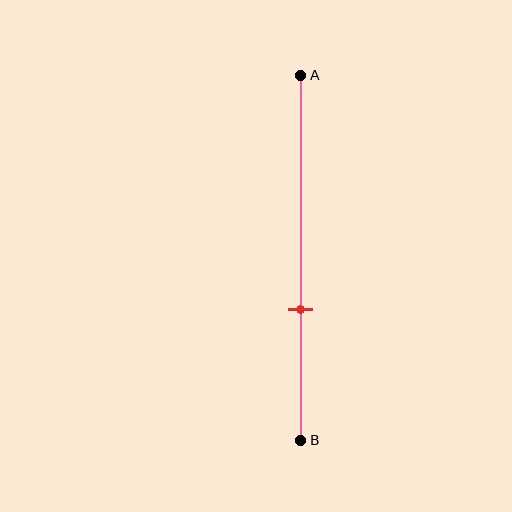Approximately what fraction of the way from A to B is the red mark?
The red mark is approximately 65% of the way from A to B.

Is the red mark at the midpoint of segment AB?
No, the mark is at about 65% from A, not at the 50% midpoint.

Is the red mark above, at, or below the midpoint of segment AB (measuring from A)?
The red mark is below the midpoint of segment AB.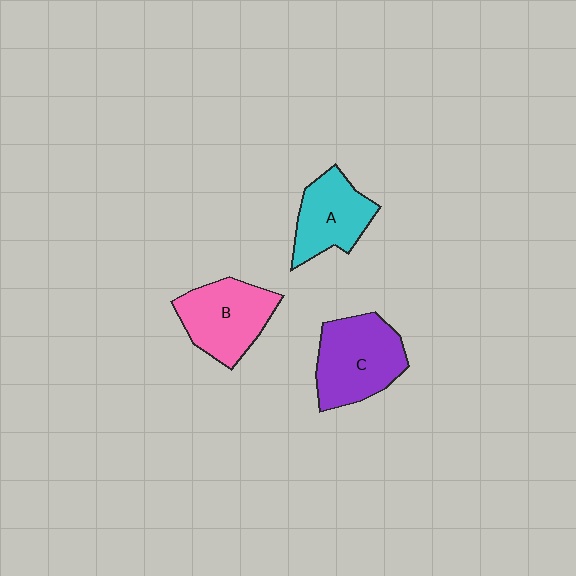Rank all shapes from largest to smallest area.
From largest to smallest: C (purple), B (pink), A (cyan).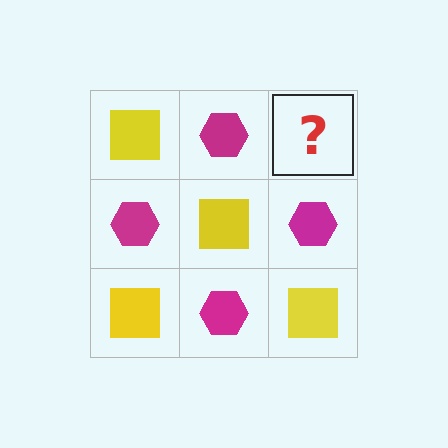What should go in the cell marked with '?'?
The missing cell should contain a yellow square.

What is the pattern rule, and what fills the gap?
The rule is that it alternates yellow square and magenta hexagon in a checkerboard pattern. The gap should be filled with a yellow square.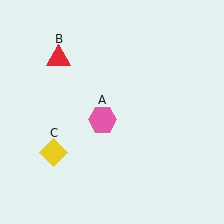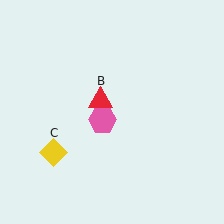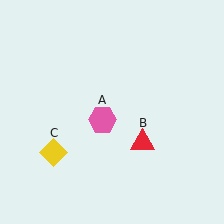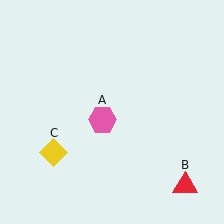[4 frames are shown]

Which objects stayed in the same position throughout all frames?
Pink hexagon (object A) and yellow diamond (object C) remained stationary.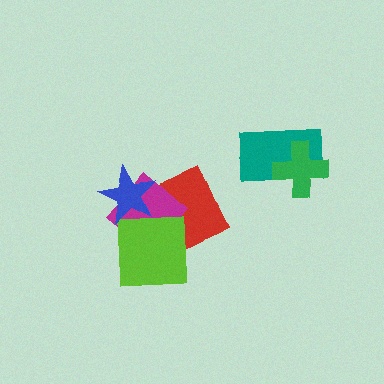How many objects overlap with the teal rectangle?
1 object overlaps with the teal rectangle.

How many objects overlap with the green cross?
1 object overlaps with the green cross.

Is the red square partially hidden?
Yes, it is partially covered by another shape.